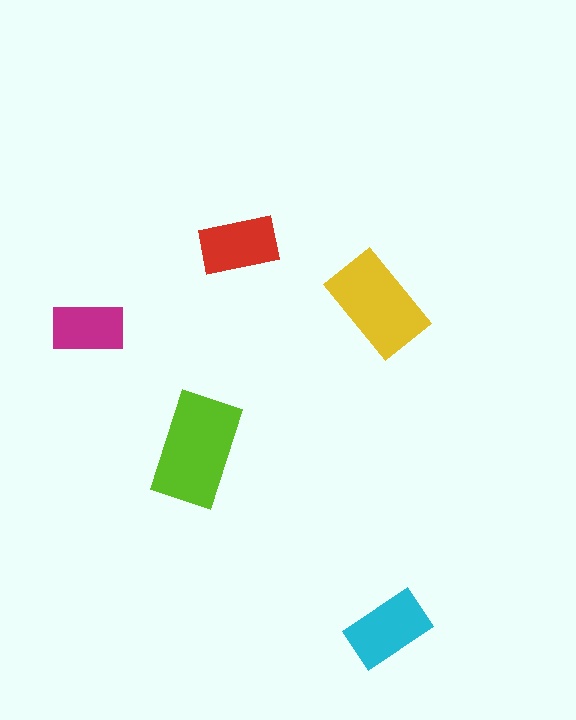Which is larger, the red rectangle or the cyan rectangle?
The cyan one.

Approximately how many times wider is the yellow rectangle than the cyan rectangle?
About 1.5 times wider.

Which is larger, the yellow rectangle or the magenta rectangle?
The yellow one.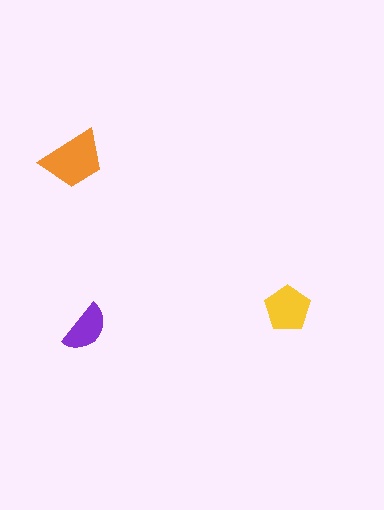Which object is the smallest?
The purple semicircle.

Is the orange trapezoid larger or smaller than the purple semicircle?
Larger.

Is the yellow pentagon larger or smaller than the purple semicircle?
Larger.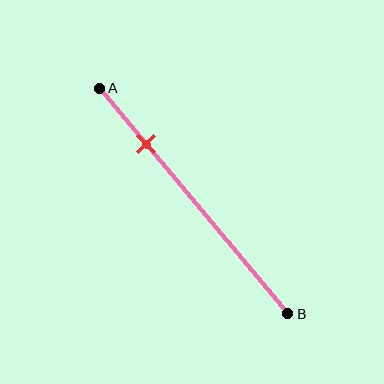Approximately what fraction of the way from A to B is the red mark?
The red mark is approximately 25% of the way from A to B.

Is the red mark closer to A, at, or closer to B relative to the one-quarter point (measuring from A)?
The red mark is approximately at the one-quarter point of segment AB.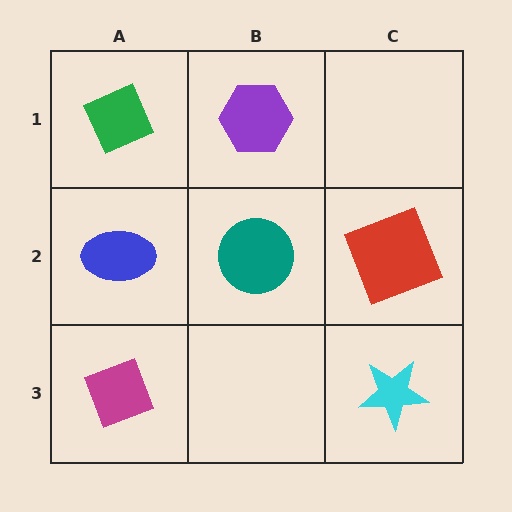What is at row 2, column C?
A red square.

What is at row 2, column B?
A teal circle.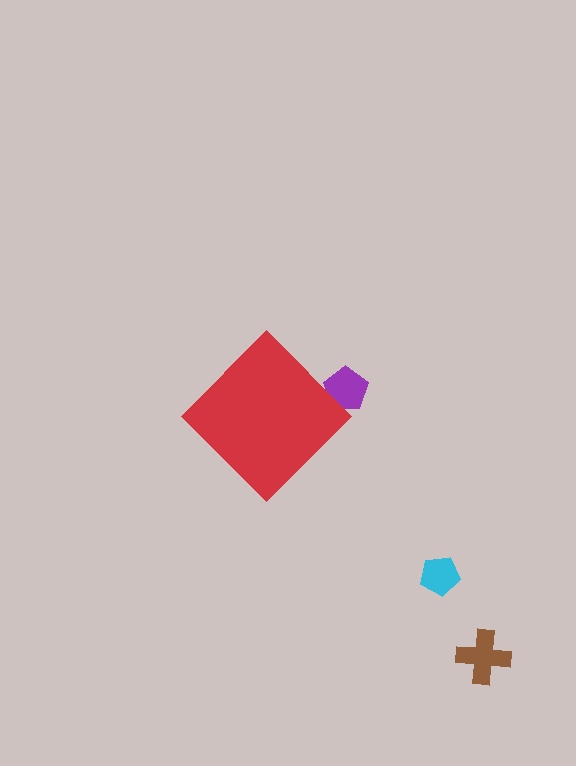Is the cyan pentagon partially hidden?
No, the cyan pentagon is fully visible.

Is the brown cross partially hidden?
No, the brown cross is fully visible.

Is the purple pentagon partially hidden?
Yes, the purple pentagon is partially hidden behind the red diamond.